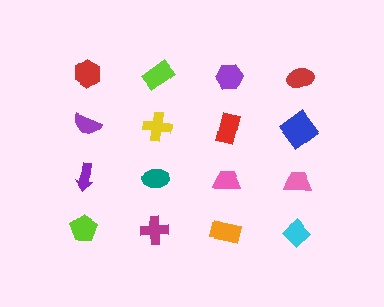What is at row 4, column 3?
An orange rectangle.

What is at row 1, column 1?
A red hexagon.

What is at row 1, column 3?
A purple hexagon.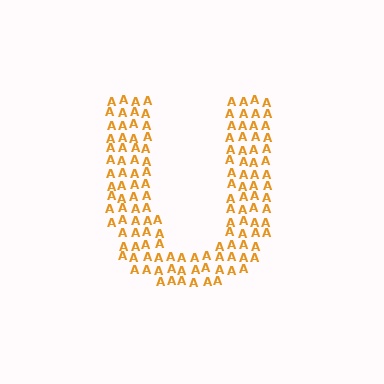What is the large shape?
The large shape is the letter U.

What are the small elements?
The small elements are letter A's.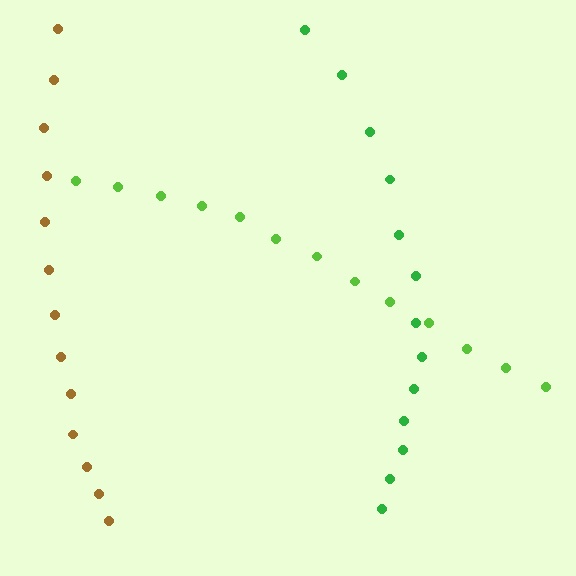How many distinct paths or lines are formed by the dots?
There are 3 distinct paths.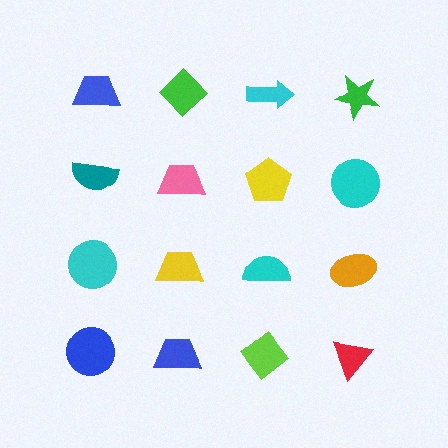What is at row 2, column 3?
A yellow pentagon.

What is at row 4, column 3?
A lime diamond.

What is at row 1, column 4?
A green star.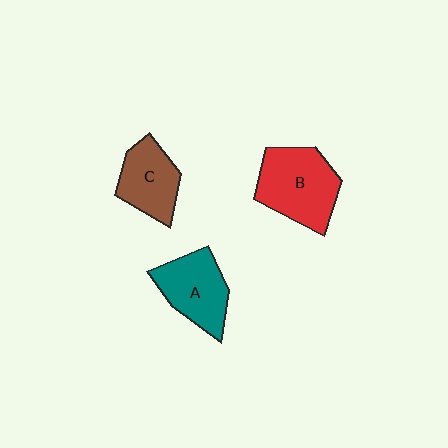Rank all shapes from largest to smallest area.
From largest to smallest: B (red), A (teal), C (brown).